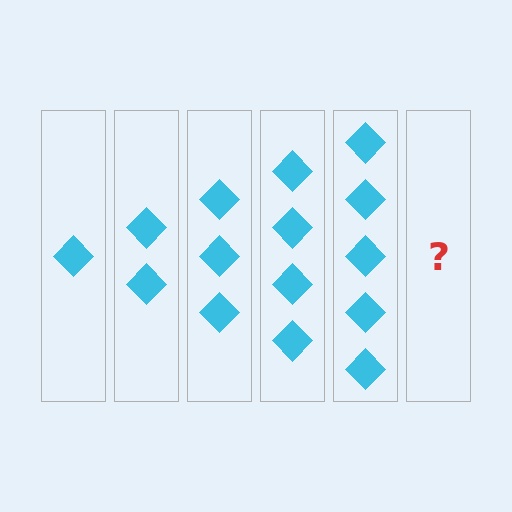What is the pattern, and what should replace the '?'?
The pattern is that each step adds one more diamond. The '?' should be 6 diamonds.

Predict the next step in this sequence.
The next step is 6 diamonds.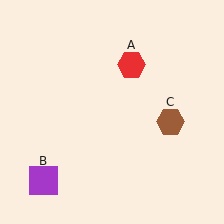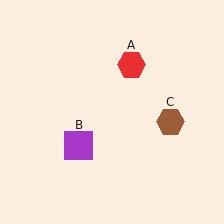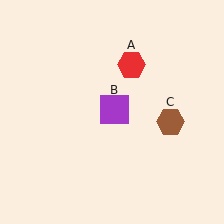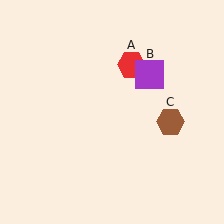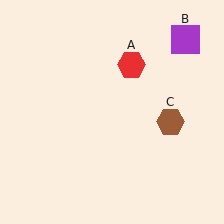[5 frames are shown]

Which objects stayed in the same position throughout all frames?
Red hexagon (object A) and brown hexagon (object C) remained stationary.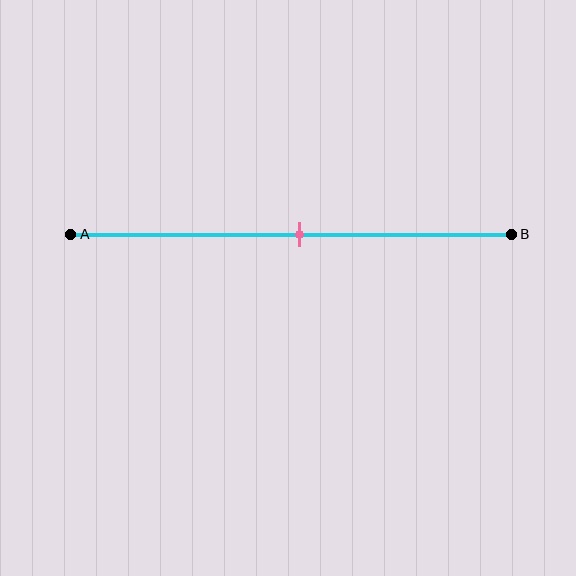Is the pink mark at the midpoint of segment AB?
Yes, the mark is approximately at the midpoint.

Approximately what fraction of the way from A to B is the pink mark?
The pink mark is approximately 50% of the way from A to B.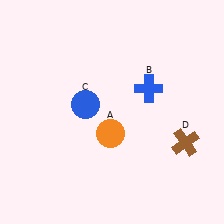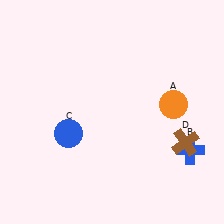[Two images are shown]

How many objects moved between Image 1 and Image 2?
3 objects moved between the two images.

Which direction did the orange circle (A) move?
The orange circle (A) moved right.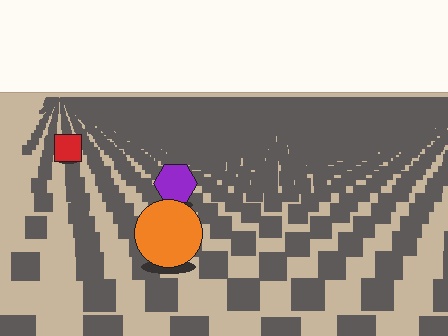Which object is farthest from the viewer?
The red square is farthest from the viewer. It appears smaller and the ground texture around it is denser.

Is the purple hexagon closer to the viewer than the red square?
Yes. The purple hexagon is closer — you can tell from the texture gradient: the ground texture is coarser near it.